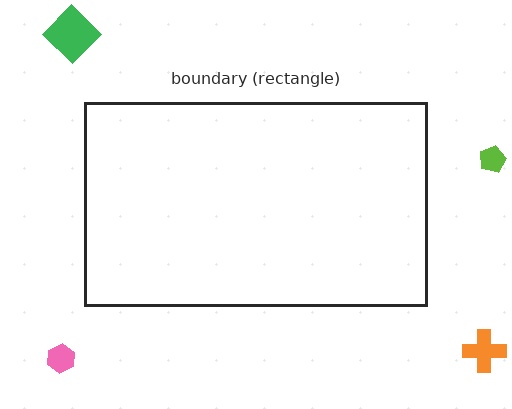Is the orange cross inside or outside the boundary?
Outside.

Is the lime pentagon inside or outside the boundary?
Outside.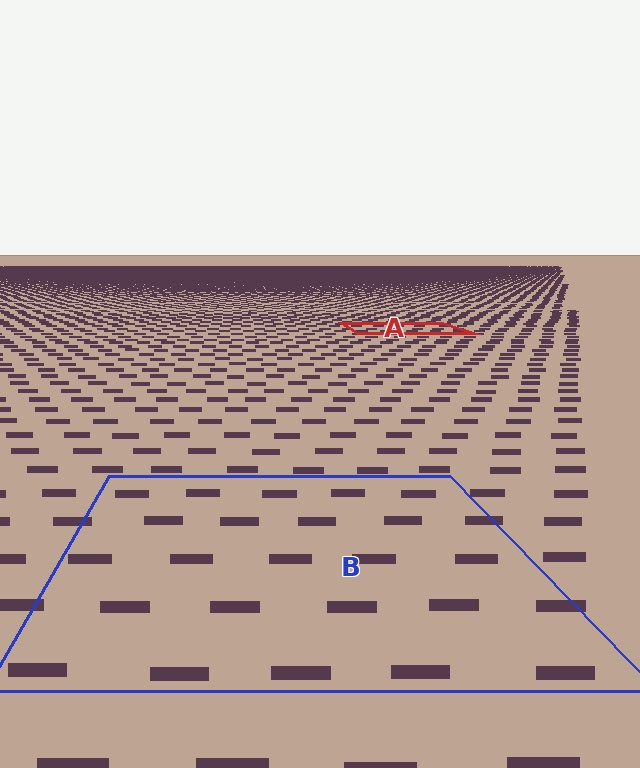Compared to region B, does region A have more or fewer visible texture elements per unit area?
Region A has more texture elements per unit area — they are packed more densely because it is farther away.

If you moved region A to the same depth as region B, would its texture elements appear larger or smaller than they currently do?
They would appear larger. At a closer depth, the same texture elements are projected at a bigger on-screen size.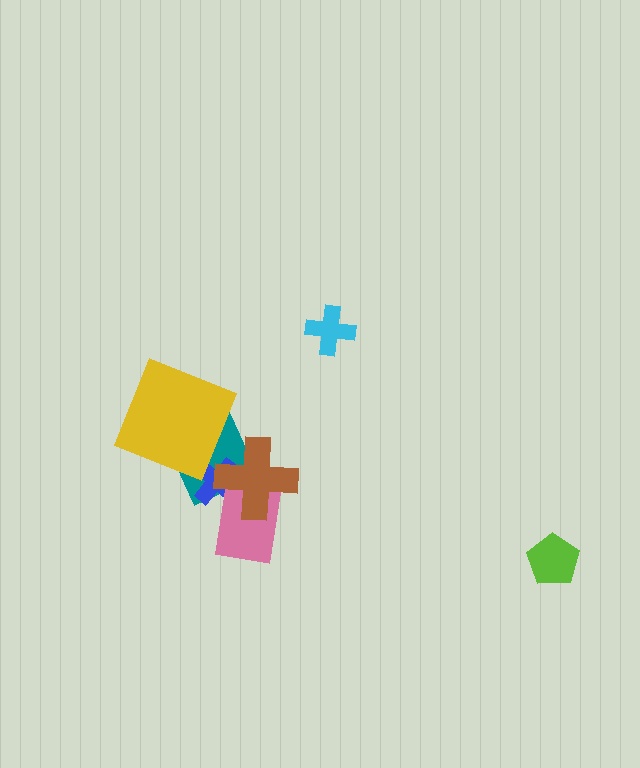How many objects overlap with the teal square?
4 objects overlap with the teal square.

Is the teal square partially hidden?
Yes, it is partially covered by another shape.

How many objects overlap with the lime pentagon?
0 objects overlap with the lime pentagon.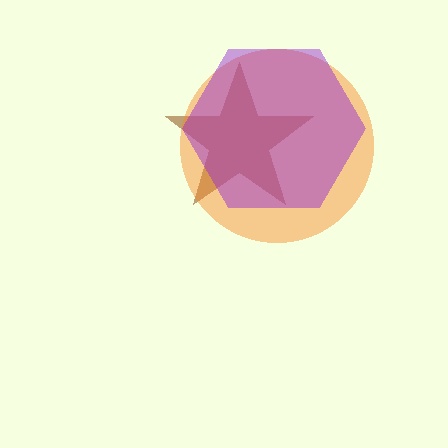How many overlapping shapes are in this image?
There are 3 overlapping shapes in the image.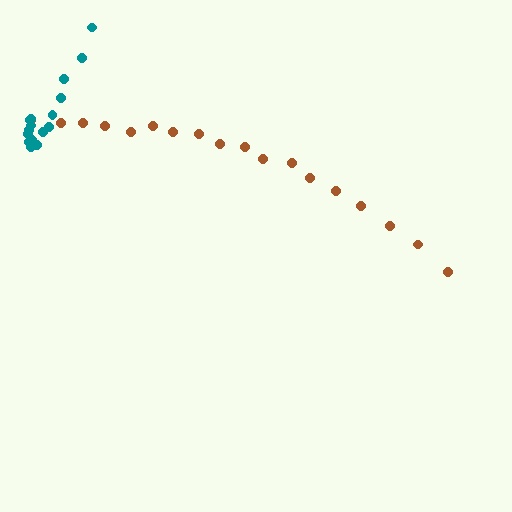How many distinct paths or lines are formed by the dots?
There are 2 distinct paths.